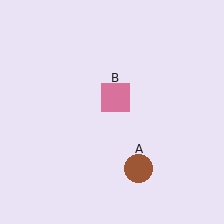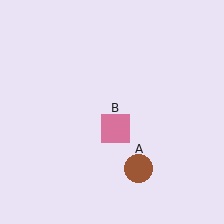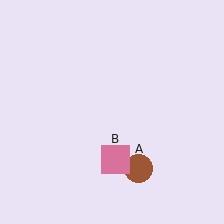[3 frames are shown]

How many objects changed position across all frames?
1 object changed position: pink square (object B).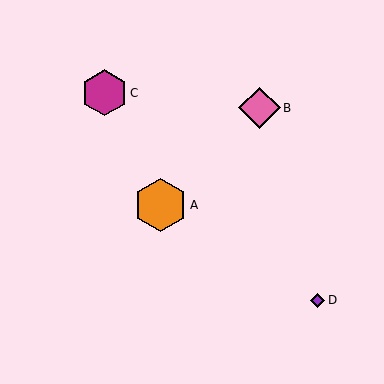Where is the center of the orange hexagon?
The center of the orange hexagon is at (161, 205).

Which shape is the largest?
The orange hexagon (labeled A) is the largest.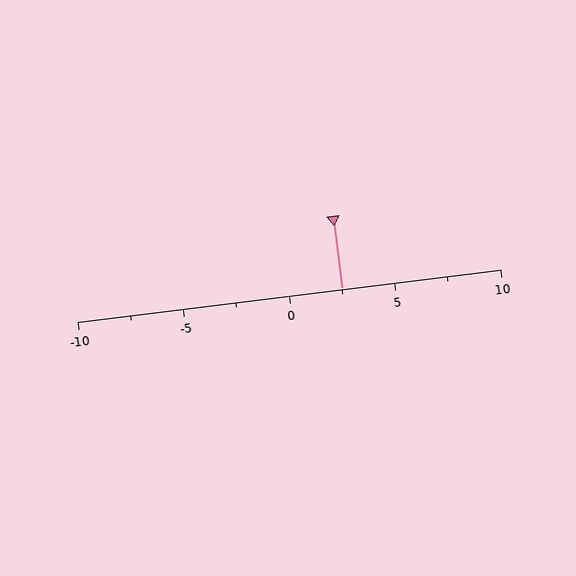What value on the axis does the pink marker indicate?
The marker indicates approximately 2.5.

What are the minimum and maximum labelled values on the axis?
The axis runs from -10 to 10.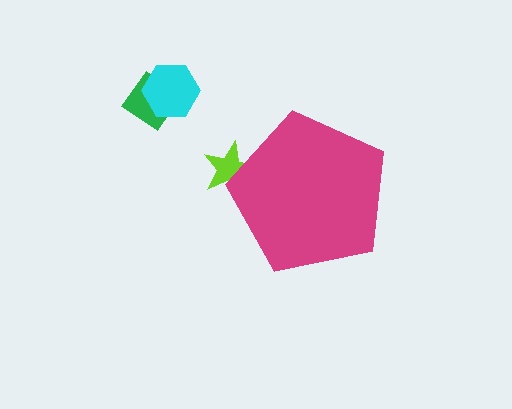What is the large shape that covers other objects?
A magenta pentagon.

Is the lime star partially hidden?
Yes, the lime star is partially hidden behind the magenta pentagon.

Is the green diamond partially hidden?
No, the green diamond is fully visible.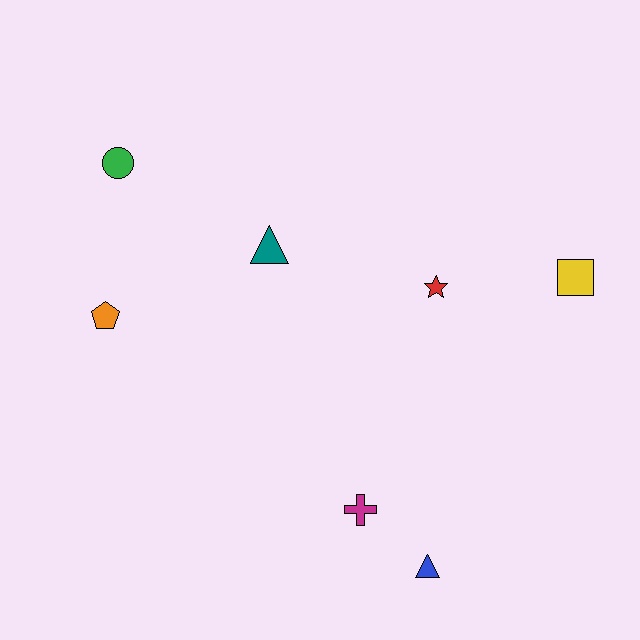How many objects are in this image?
There are 7 objects.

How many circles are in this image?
There is 1 circle.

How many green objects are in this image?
There is 1 green object.